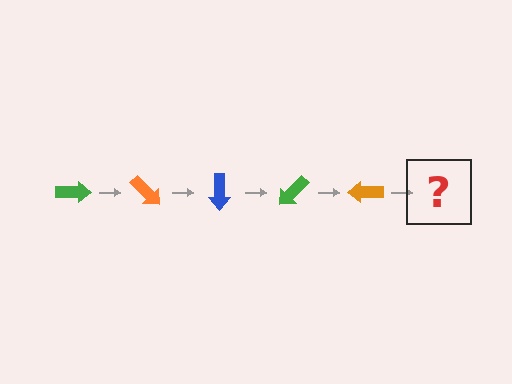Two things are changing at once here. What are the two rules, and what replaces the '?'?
The two rules are that it rotates 45 degrees each step and the color cycles through green, orange, and blue. The '?' should be a blue arrow, rotated 225 degrees from the start.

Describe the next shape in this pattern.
It should be a blue arrow, rotated 225 degrees from the start.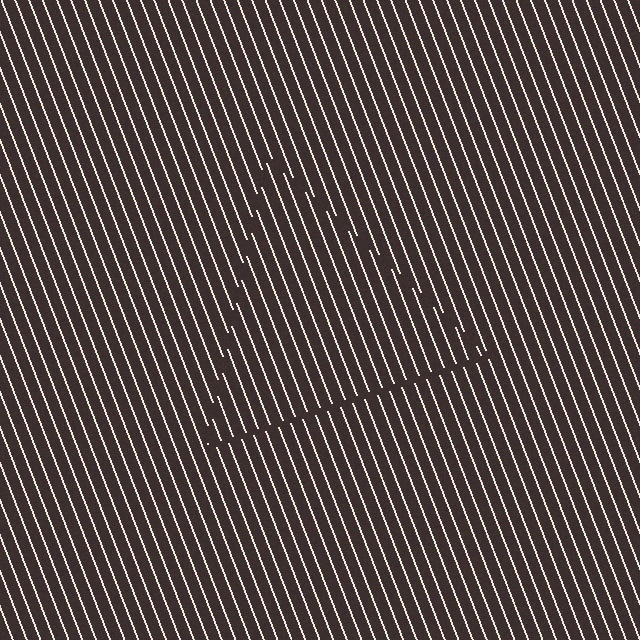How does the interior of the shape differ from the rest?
The interior of the shape contains the same grating, shifted by half a period — the contour is defined by the phase discontinuity where line-ends from the inner and outer gratings abut.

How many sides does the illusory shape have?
3 sides — the line-ends trace a triangle.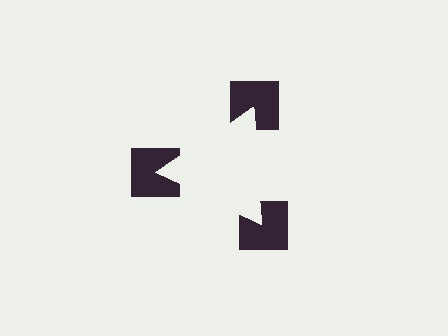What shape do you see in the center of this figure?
An illusory triangle — its edges are inferred from the aligned wedge cuts in the notched squares, not physically drawn.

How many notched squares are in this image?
There are 3 — one at each vertex of the illusory triangle.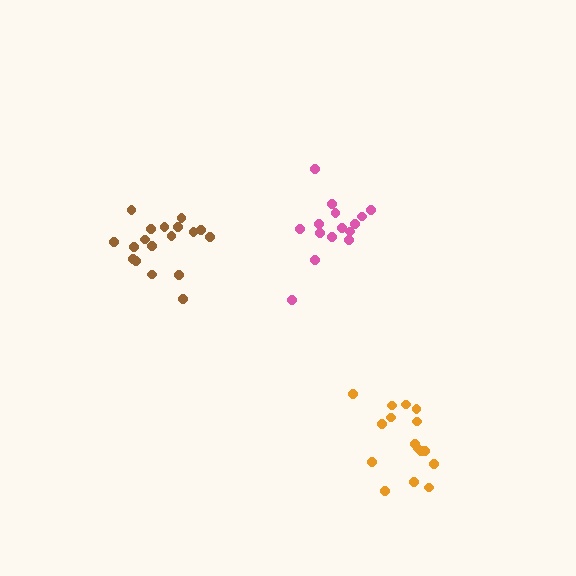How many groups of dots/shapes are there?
There are 3 groups.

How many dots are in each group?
Group 1: 18 dots, Group 2: 16 dots, Group 3: 15 dots (49 total).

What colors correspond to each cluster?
The clusters are colored: brown, orange, pink.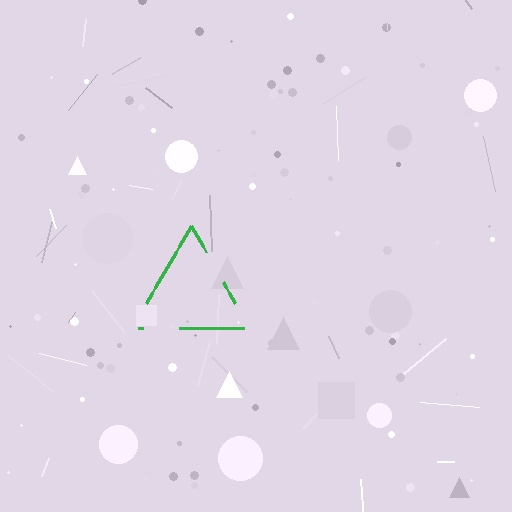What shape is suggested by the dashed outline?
The dashed outline suggests a triangle.